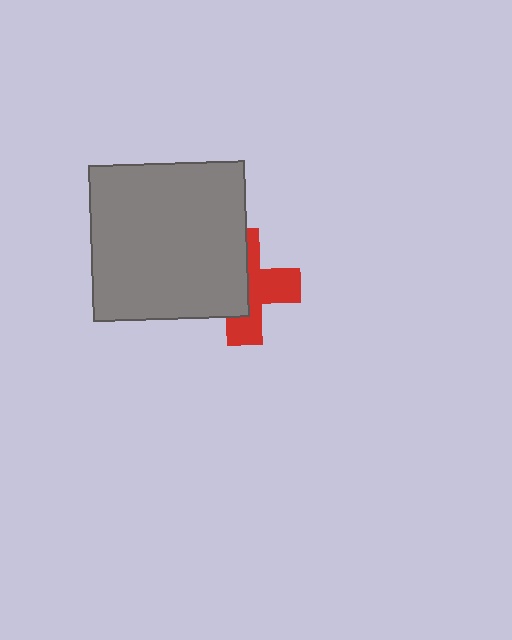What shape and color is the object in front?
The object in front is a gray square.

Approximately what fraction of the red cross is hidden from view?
Roughly 51% of the red cross is hidden behind the gray square.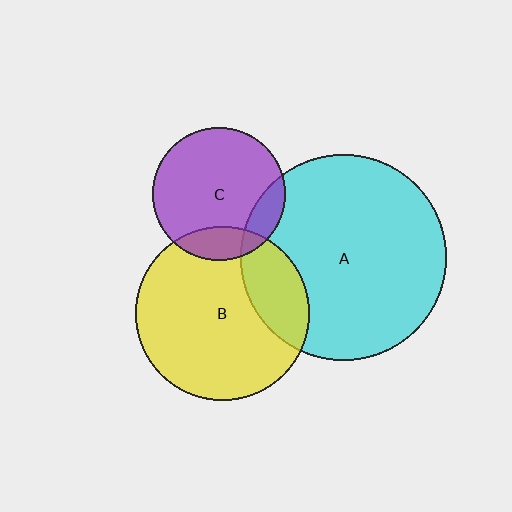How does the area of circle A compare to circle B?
Approximately 1.4 times.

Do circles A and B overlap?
Yes.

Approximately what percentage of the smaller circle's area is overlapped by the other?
Approximately 20%.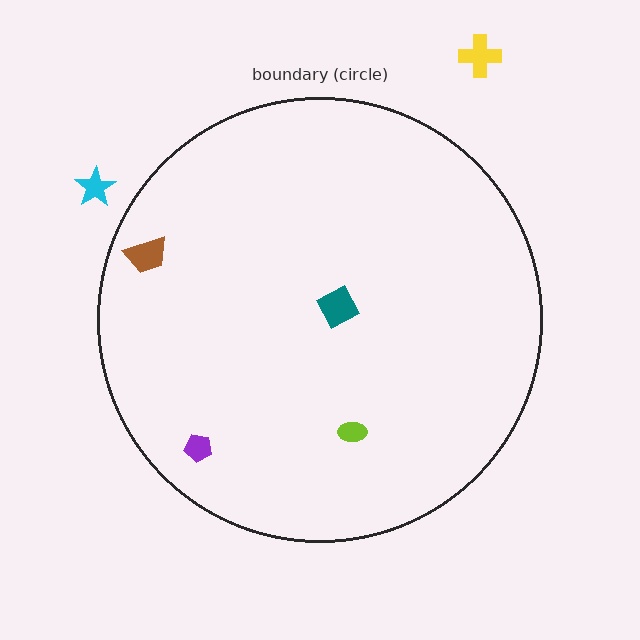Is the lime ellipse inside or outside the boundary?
Inside.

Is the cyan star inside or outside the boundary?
Outside.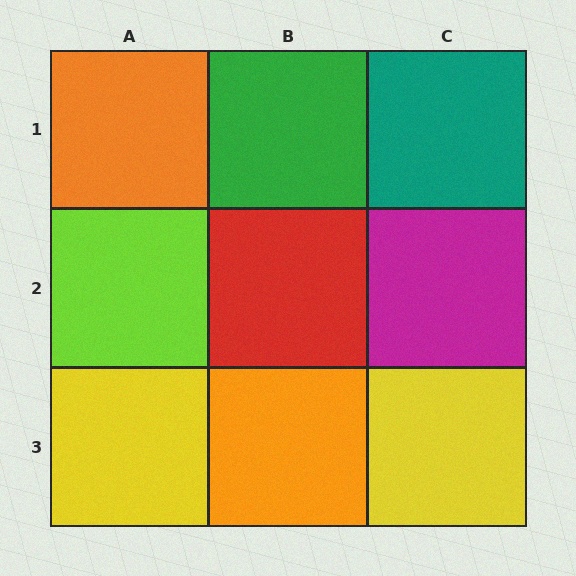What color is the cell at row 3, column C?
Yellow.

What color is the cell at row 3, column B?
Orange.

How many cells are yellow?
2 cells are yellow.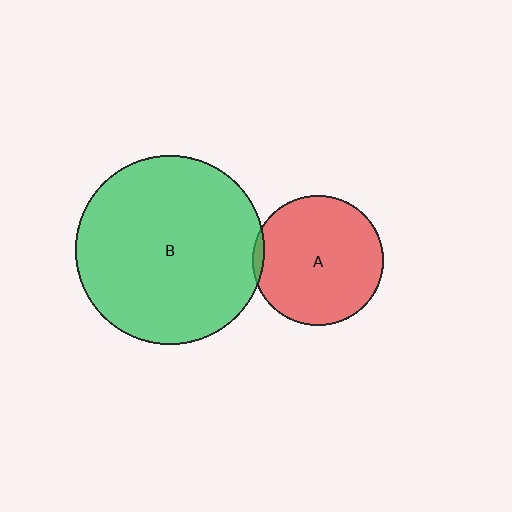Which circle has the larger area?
Circle B (green).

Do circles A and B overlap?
Yes.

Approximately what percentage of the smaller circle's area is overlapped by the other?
Approximately 5%.